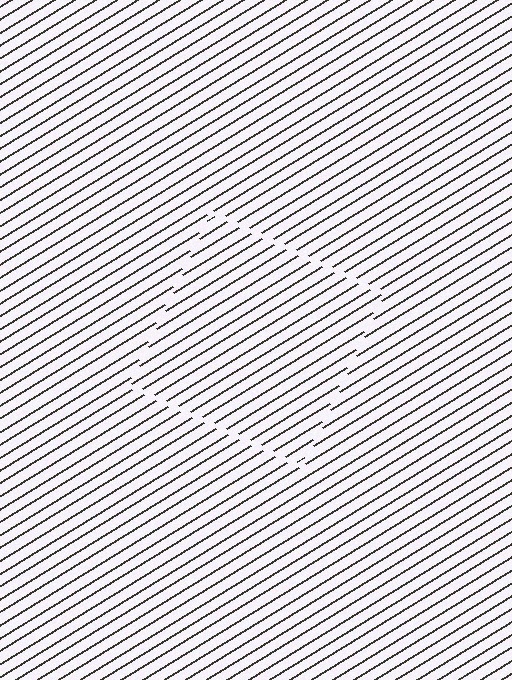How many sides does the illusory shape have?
4 sides — the line-ends trace a square.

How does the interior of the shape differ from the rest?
The interior of the shape contains the same grating, shifted by half a period — the contour is defined by the phase discontinuity where line-ends from the inner and outer gratings abut.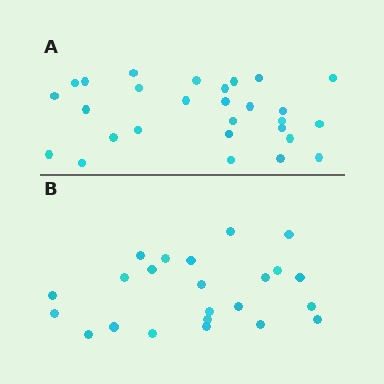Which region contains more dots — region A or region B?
Region A (the top region) has more dots.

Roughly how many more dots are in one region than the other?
Region A has about 5 more dots than region B.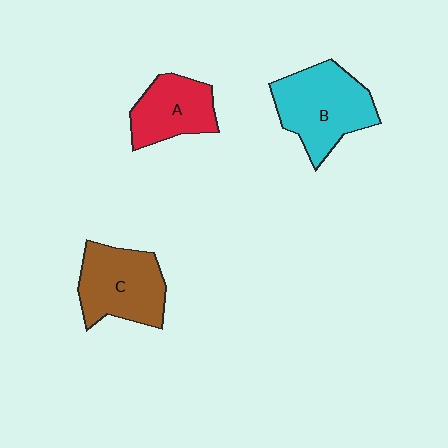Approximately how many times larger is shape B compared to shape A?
Approximately 1.4 times.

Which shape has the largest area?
Shape B (cyan).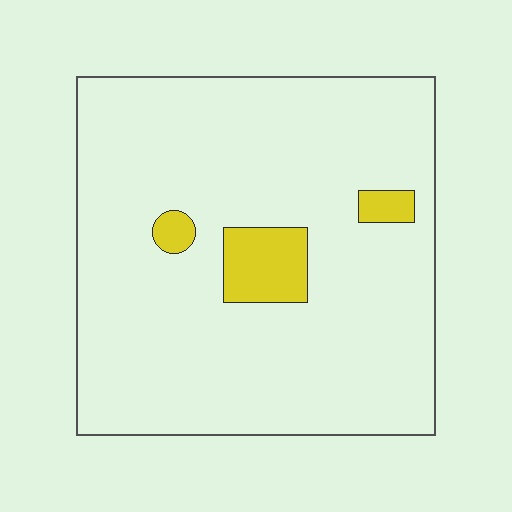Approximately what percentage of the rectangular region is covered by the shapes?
Approximately 10%.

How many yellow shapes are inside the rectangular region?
3.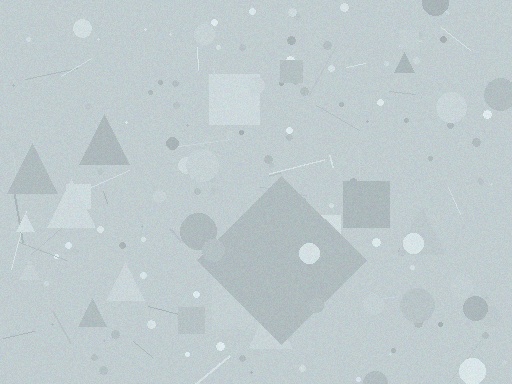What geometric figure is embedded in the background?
A diamond is embedded in the background.